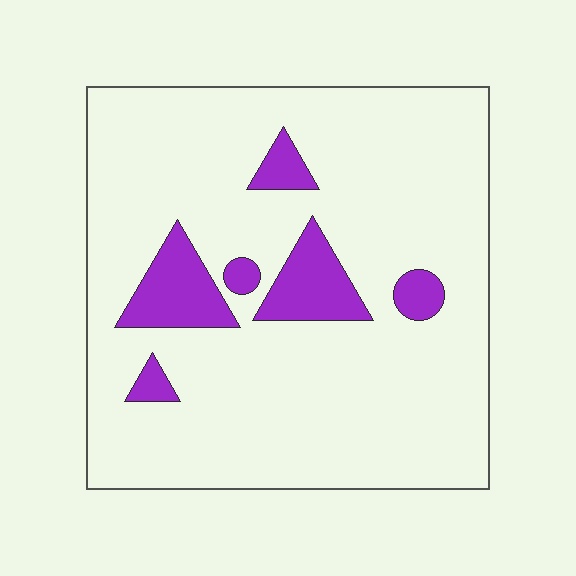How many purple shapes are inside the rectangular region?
6.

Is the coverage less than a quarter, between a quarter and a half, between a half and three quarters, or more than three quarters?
Less than a quarter.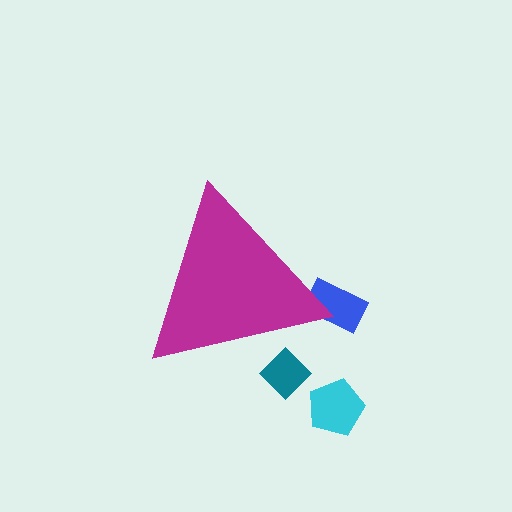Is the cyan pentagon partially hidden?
No, the cyan pentagon is fully visible.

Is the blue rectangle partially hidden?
Yes, the blue rectangle is partially hidden behind the magenta triangle.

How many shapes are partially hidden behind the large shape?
2 shapes are partially hidden.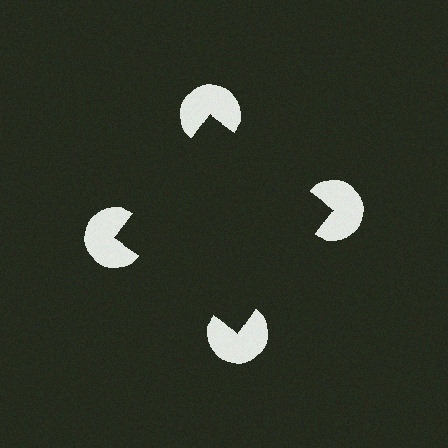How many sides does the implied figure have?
4 sides.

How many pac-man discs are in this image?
There are 4 — one at each vertex of the illusory square.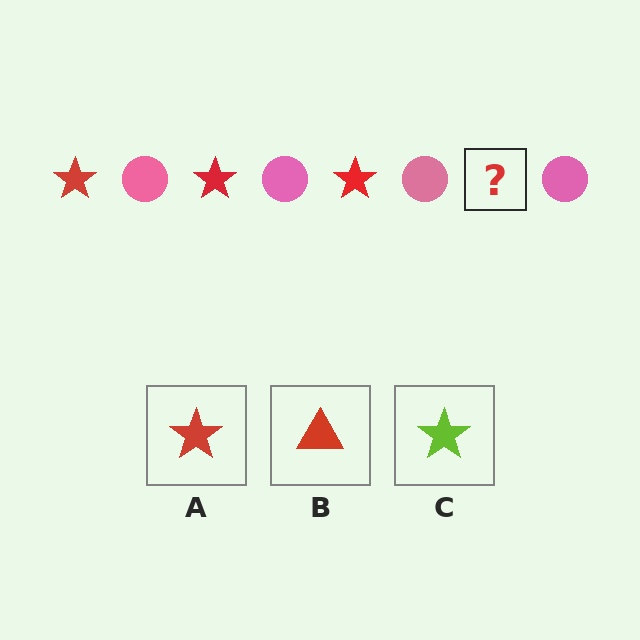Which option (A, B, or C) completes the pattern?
A.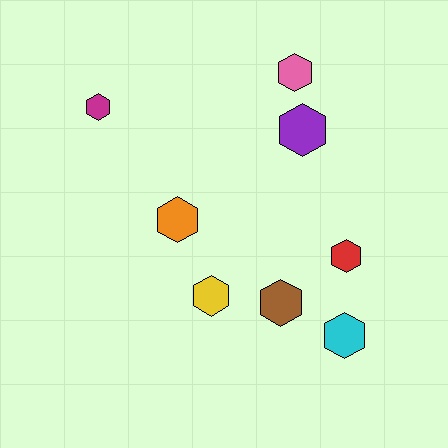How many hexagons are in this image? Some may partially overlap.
There are 8 hexagons.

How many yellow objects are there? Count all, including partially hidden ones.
There is 1 yellow object.